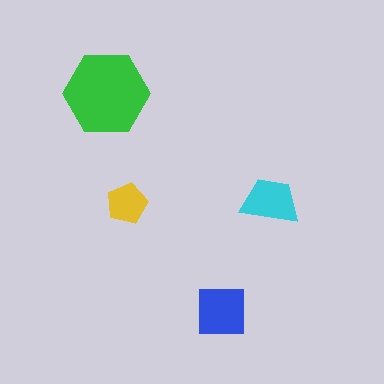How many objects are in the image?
There are 4 objects in the image.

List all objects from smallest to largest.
The yellow pentagon, the cyan trapezoid, the blue square, the green hexagon.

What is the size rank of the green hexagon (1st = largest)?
1st.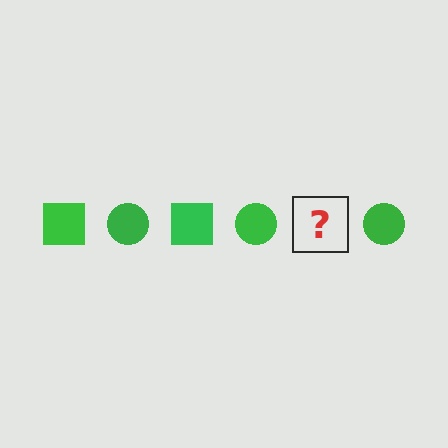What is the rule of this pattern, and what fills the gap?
The rule is that the pattern cycles through square, circle shapes in green. The gap should be filled with a green square.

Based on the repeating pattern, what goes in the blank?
The blank should be a green square.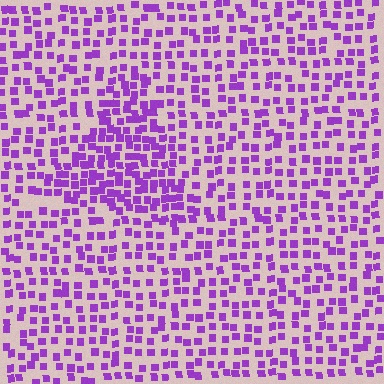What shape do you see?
I see a triangle.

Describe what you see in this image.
The image contains small purple elements arranged at two different densities. A triangle-shaped region is visible where the elements are more densely packed than the surrounding area.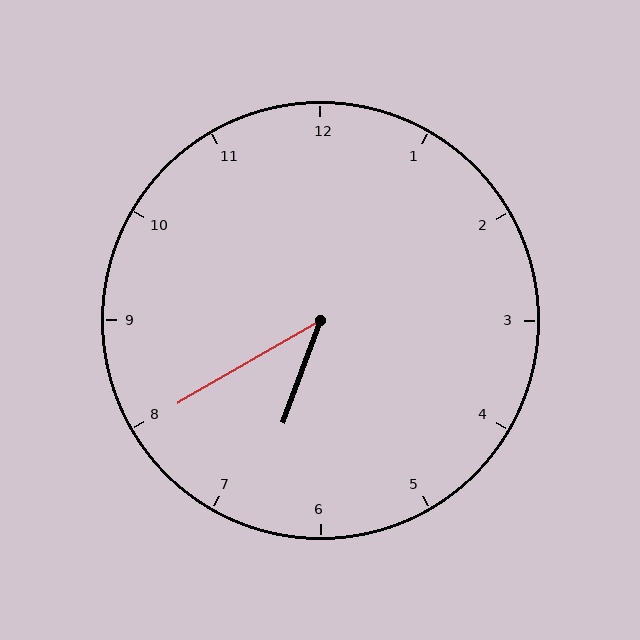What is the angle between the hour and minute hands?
Approximately 40 degrees.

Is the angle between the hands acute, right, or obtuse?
It is acute.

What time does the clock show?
6:40.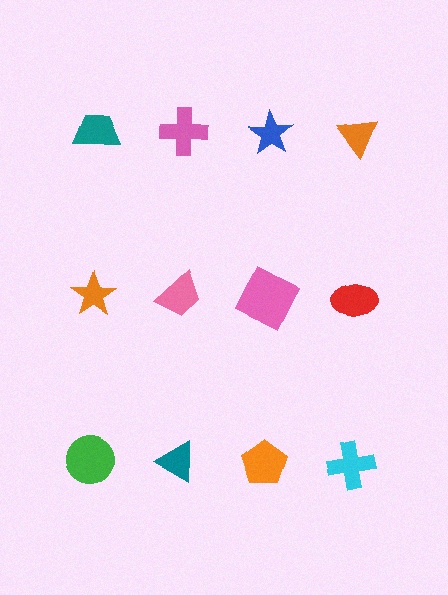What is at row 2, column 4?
A red ellipse.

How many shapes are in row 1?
4 shapes.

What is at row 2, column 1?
An orange star.